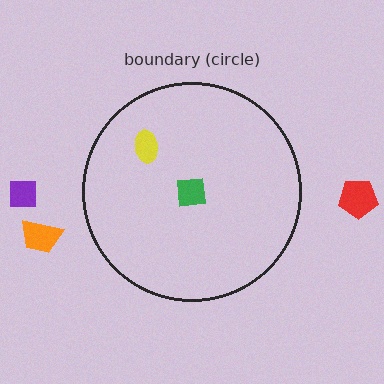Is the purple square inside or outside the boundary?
Outside.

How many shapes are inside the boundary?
2 inside, 3 outside.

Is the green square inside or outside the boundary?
Inside.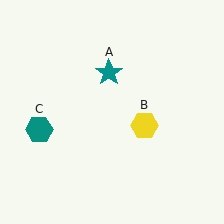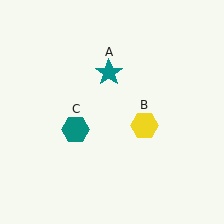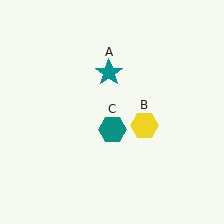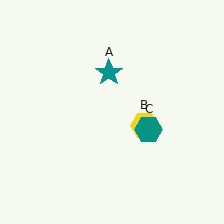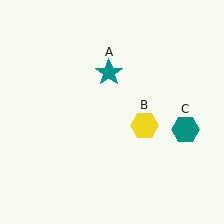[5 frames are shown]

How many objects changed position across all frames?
1 object changed position: teal hexagon (object C).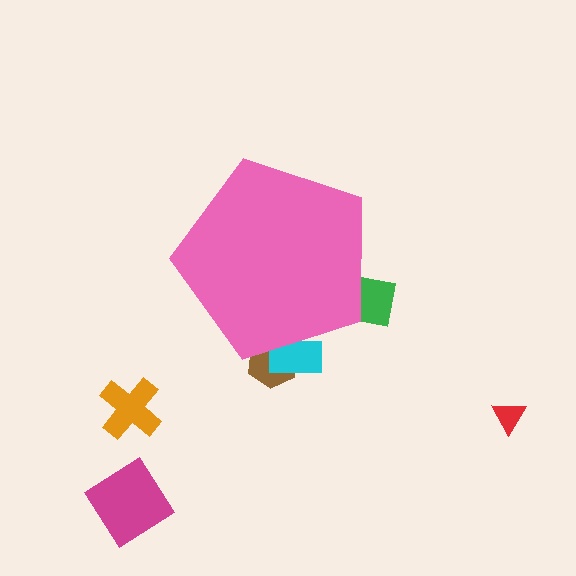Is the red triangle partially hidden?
No, the red triangle is fully visible.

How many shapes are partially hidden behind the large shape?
3 shapes are partially hidden.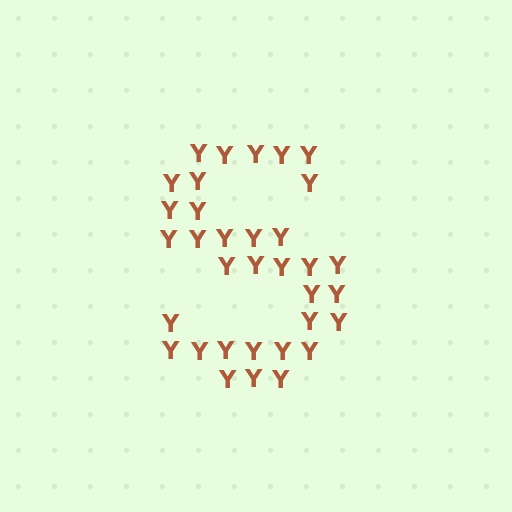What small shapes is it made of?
It is made of small letter Y's.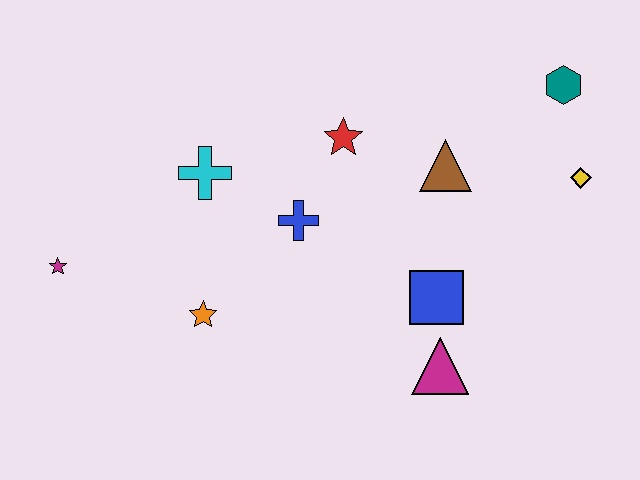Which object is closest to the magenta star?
The orange star is closest to the magenta star.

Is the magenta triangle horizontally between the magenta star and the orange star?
No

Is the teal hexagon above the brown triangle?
Yes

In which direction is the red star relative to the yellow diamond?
The red star is to the left of the yellow diamond.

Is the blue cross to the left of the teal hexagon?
Yes